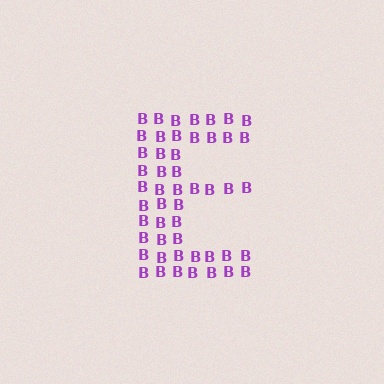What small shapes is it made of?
It is made of small letter B's.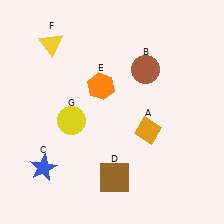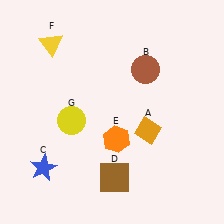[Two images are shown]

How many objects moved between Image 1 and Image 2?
1 object moved between the two images.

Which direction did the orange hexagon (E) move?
The orange hexagon (E) moved down.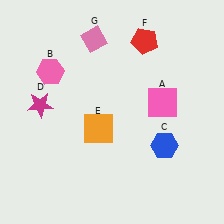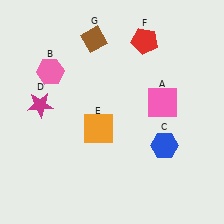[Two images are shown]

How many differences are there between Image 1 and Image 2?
There is 1 difference between the two images.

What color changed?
The diamond (G) changed from pink in Image 1 to brown in Image 2.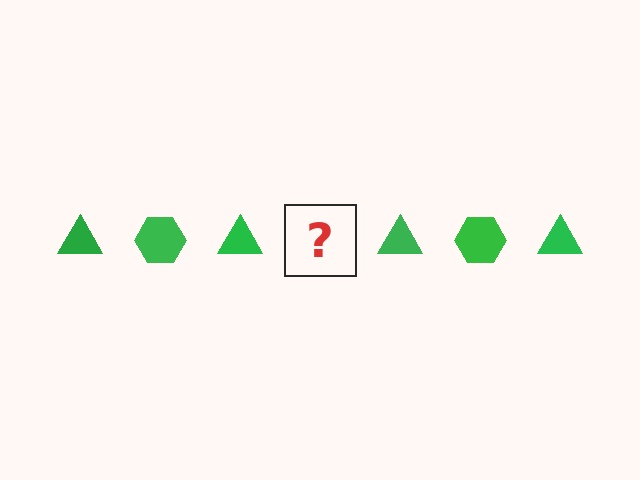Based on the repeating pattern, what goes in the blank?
The blank should be a green hexagon.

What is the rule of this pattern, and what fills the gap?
The rule is that the pattern cycles through triangle, hexagon shapes in green. The gap should be filled with a green hexagon.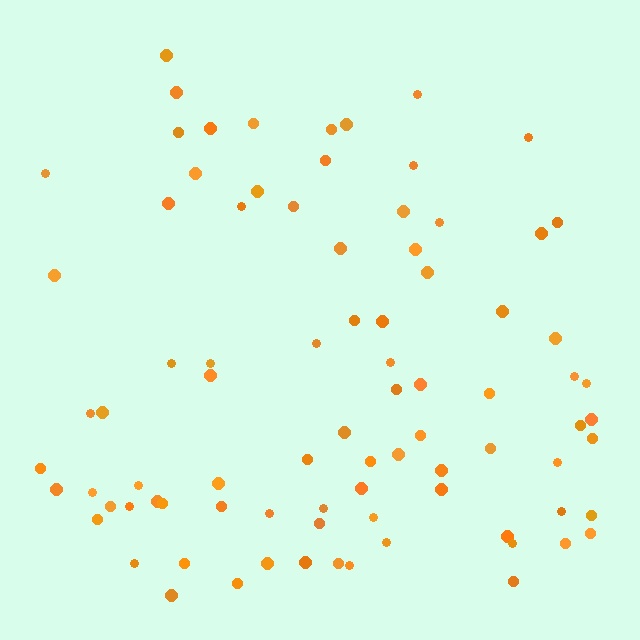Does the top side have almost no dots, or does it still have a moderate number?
Still a moderate number, just noticeably fewer than the bottom.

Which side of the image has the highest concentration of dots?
The bottom.